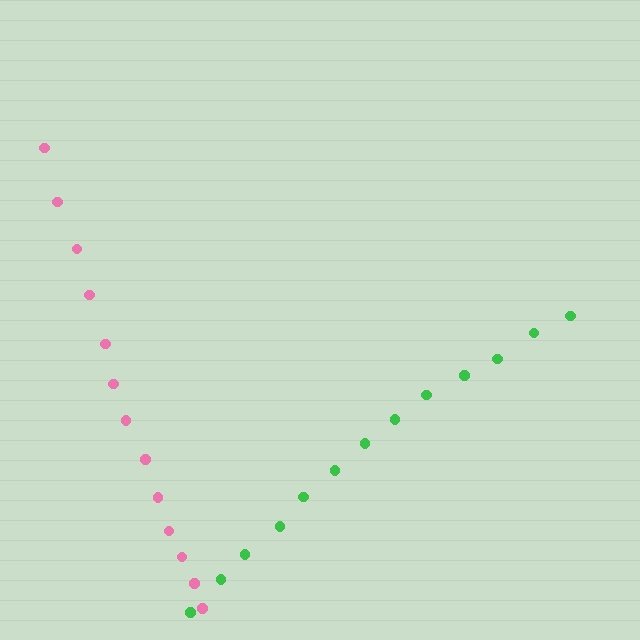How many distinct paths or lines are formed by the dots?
There are 2 distinct paths.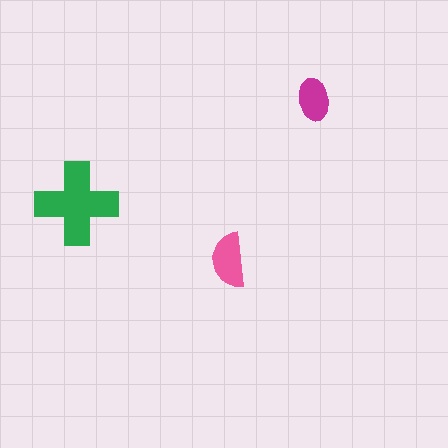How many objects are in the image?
There are 3 objects in the image.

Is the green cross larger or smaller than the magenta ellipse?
Larger.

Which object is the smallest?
The magenta ellipse.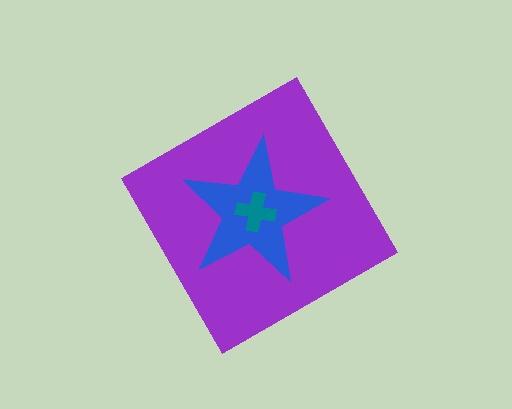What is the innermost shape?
The teal cross.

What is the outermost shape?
The purple diamond.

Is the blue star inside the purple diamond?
Yes.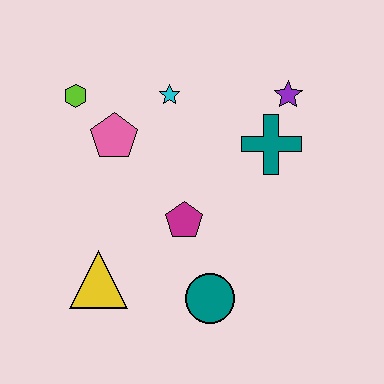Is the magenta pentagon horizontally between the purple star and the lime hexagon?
Yes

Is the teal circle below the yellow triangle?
Yes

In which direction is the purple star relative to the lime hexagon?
The purple star is to the right of the lime hexagon.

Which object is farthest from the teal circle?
The lime hexagon is farthest from the teal circle.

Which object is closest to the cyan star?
The pink pentagon is closest to the cyan star.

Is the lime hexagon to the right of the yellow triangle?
No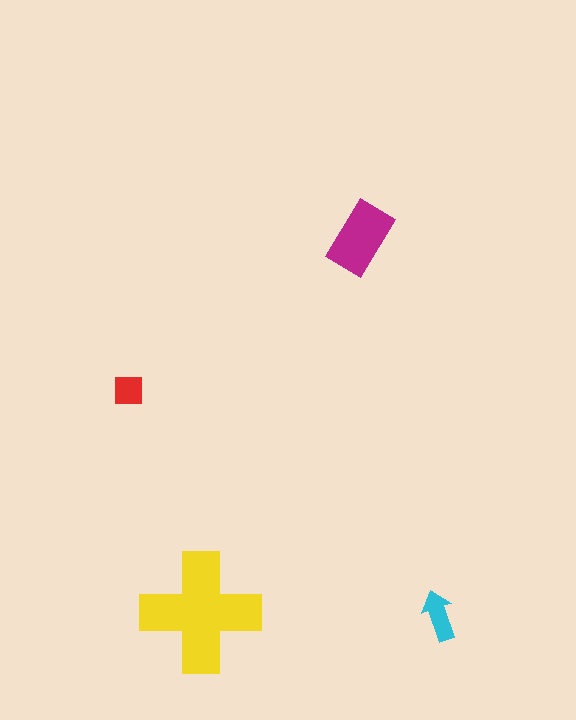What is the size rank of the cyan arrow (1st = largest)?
3rd.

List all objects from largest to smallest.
The yellow cross, the magenta rectangle, the cyan arrow, the red square.